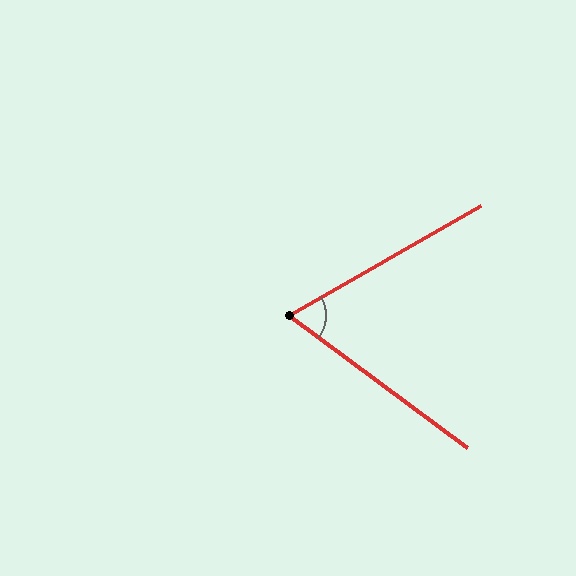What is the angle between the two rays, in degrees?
Approximately 66 degrees.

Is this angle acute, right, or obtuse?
It is acute.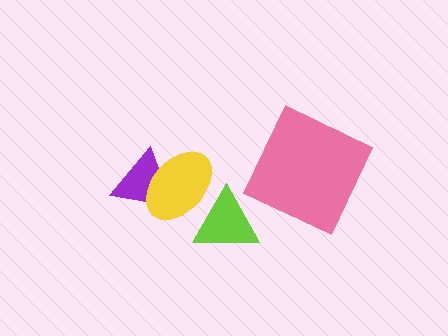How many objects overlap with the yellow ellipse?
2 objects overlap with the yellow ellipse.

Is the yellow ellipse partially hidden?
Yes, it is partially covered by another shape.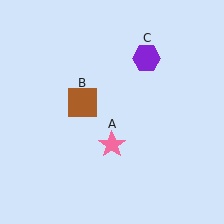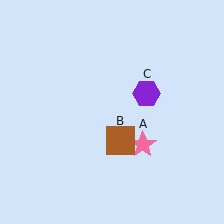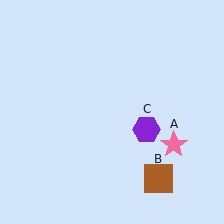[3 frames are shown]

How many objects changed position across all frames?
3 objects changed position: pink star (object A), brown square (object B), purple hexagon (object C).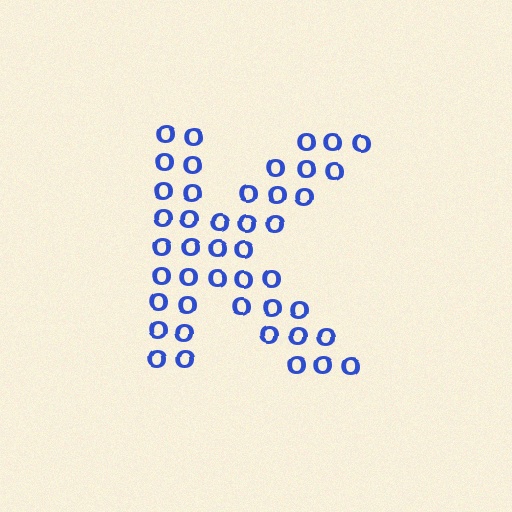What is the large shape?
The large shape is the letter K.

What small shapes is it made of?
It is made of small letter O's.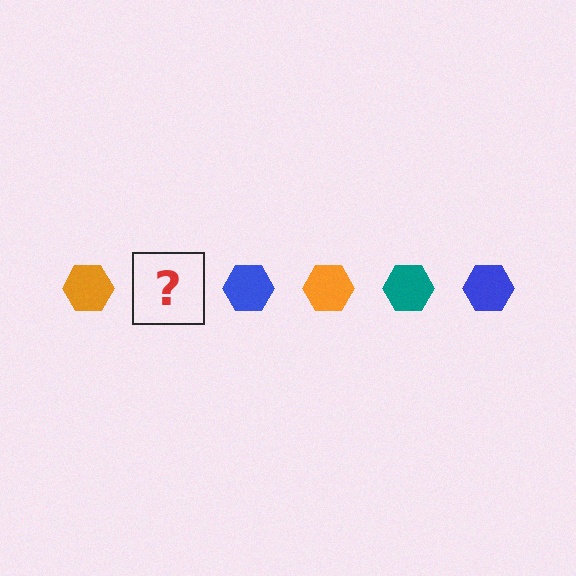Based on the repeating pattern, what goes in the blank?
The blank should be a teal hexagon.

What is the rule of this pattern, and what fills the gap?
The rule is that the pattern cycles through orange, teal, blue hexagons. The gap should be filled with a teal hexagon.